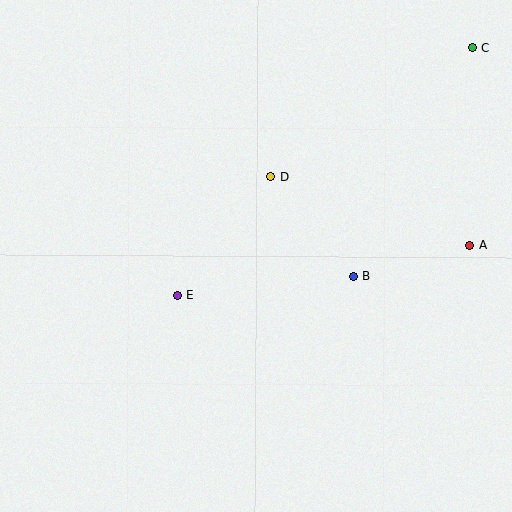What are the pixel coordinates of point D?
Point D is at (271, 177).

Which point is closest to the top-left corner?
Point D is closest to the top-left corner.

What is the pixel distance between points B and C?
The distance between B and C is 257 pixels.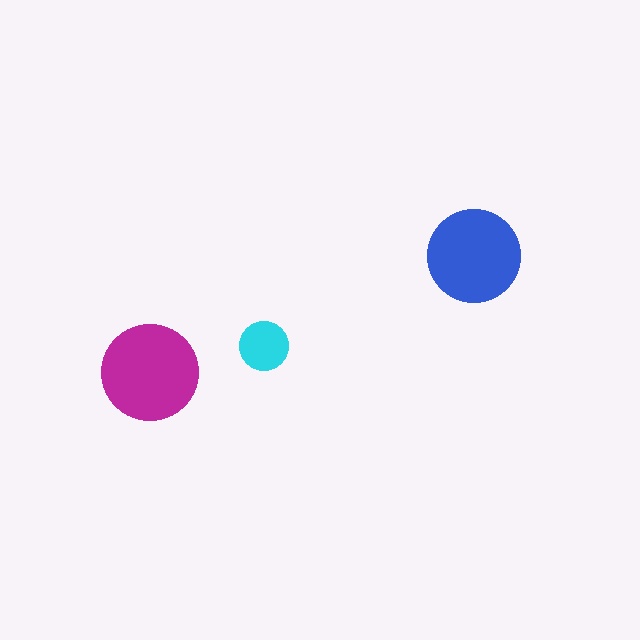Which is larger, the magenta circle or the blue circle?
The magenta one.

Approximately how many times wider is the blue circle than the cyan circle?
About 2 times wider.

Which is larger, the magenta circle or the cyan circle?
The magenta one.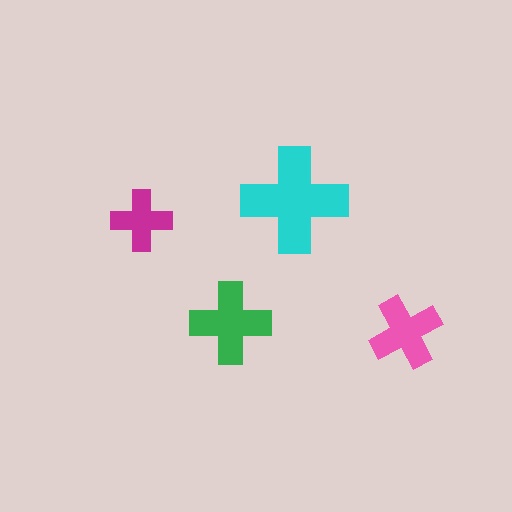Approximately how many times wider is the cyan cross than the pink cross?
About 1.5 times wider.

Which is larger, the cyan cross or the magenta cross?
The cyan one.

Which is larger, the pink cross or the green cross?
The green one.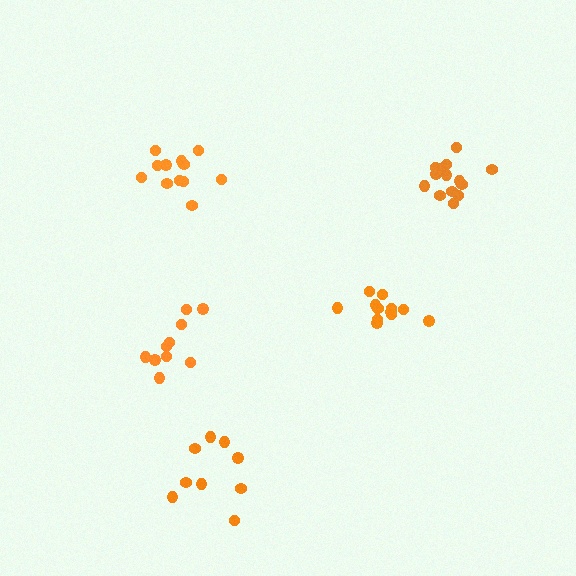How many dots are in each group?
Group 1: 9 dots, Group 2: 10 dots, Group 3: 12 dots, Group 4: 13 dots, Group 5: 14 dots (58 total).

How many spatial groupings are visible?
There are 5 spatial groupings.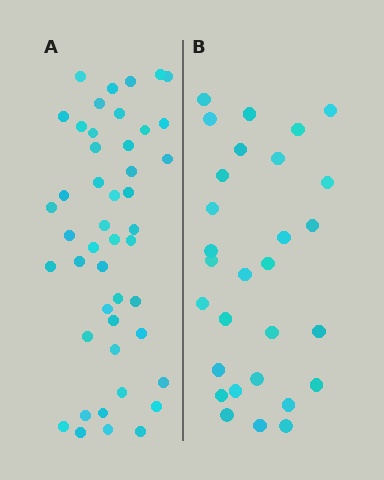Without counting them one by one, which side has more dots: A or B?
Region A (the left region) has more dots.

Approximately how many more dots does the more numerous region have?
Region A has approximately 15 more dots than region B.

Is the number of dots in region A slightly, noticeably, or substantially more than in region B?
Region A has substantially more. The ratio is roughly 1.6 to 1.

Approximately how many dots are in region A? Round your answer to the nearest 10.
About 50 dots. (The exact count is 46, which rounds to 50.)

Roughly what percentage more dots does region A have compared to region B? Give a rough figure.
About 60% more.